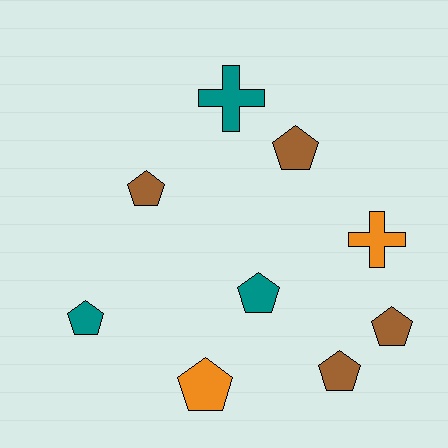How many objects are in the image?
There are 9 objects.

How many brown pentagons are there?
There are 4 brown pentagons.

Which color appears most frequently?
Brown, with 4 objects.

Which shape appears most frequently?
Pentagon, with 7 objects.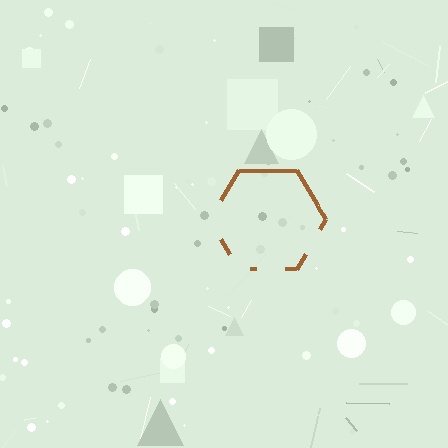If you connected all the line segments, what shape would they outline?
They would outline a hexagon.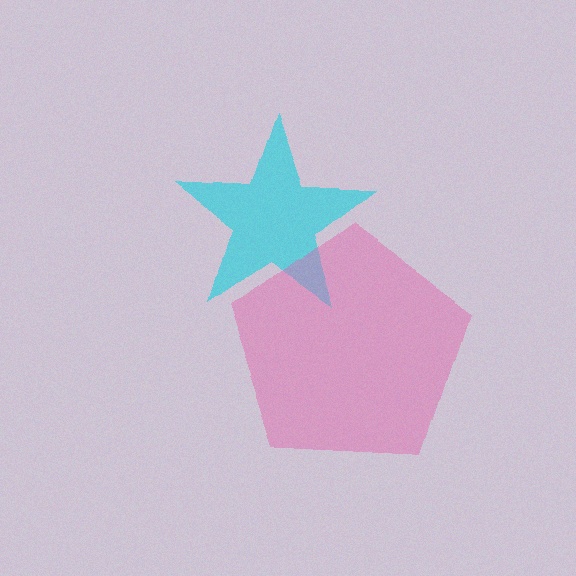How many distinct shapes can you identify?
There are 2 distinct shapes: a cyan star, a pink pentagon.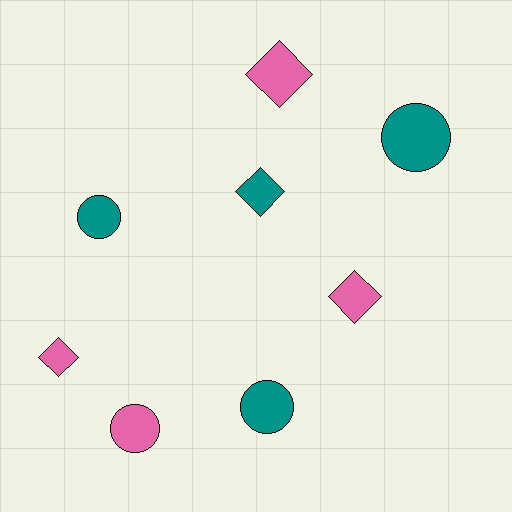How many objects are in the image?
There are 8 objects.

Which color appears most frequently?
Pink, with 4 objects.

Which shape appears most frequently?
Circle, with 4 objects.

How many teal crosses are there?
There are no teal crosses.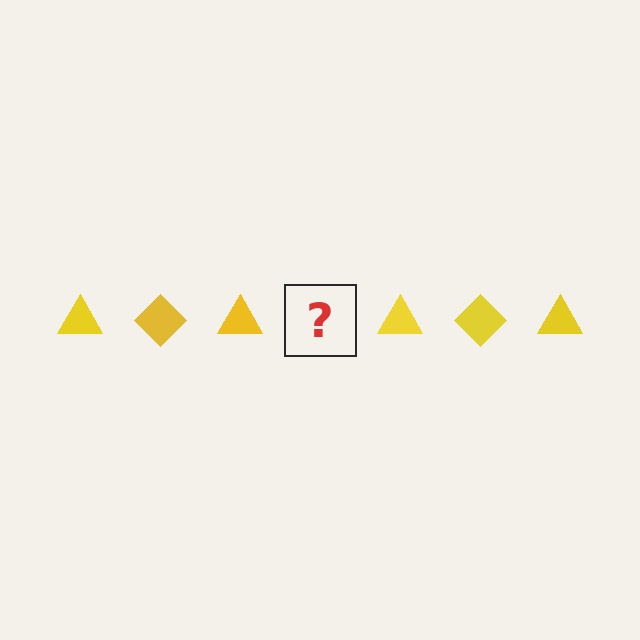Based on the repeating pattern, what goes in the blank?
The blank should be a yellow diamond.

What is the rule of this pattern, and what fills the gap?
The rule is that the pattern cycles through triangle, diamond shapes in yellow. The gap should be filled with a yellow diamond.